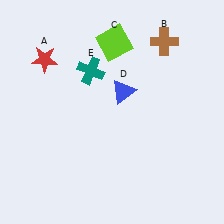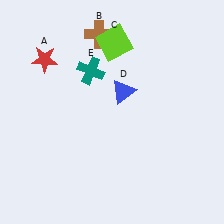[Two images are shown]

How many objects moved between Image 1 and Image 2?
1 object moved between the two images.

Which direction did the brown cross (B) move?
The brown cross (B) moved left.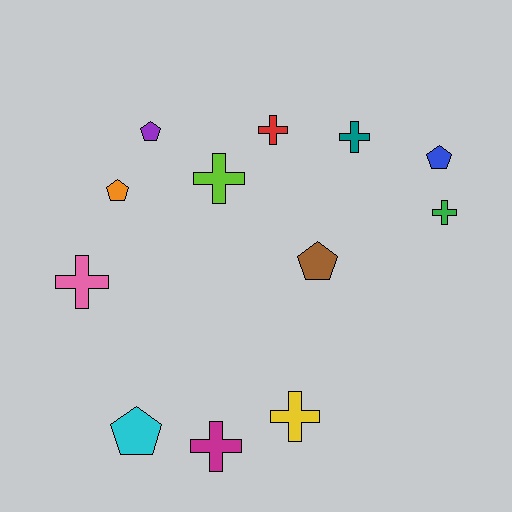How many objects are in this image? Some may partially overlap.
There are 12 objects.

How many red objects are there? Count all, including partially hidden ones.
There is 1 red object.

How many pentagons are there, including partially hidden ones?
There are 5 pentagons.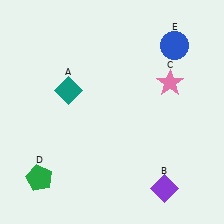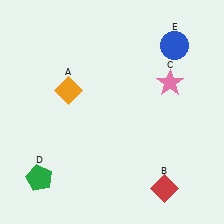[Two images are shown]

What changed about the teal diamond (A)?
In Image 1, A is teal. In Image 2, it changed to orange.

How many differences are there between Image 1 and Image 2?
There are 2 differences between the two images.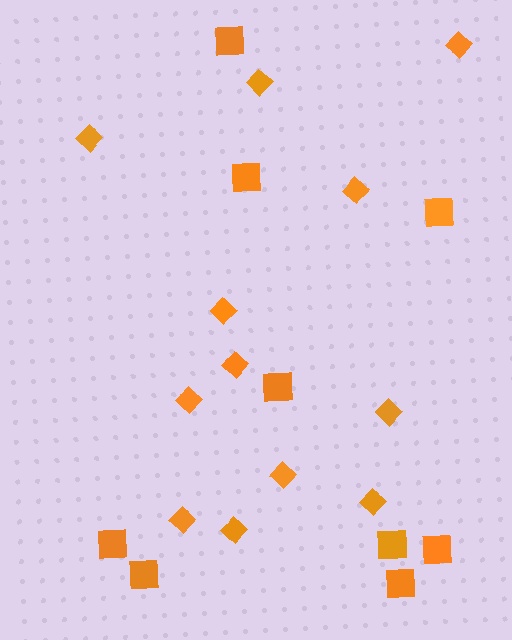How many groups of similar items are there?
There are 2 groups: one group of diamonds (12) and one group of squares (9).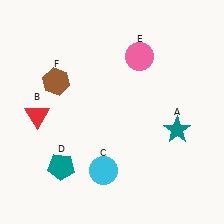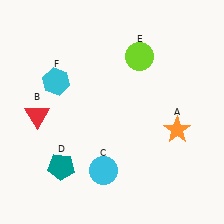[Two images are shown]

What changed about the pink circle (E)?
In Image 1, E is pink. In Image 2, it changed to lime.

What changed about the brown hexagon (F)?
In Image 1, F is brown. In Image 2, it changed to cyan.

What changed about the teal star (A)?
In Image 1, A is teal. In Image 2, it changed to orange.